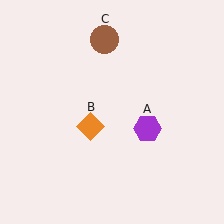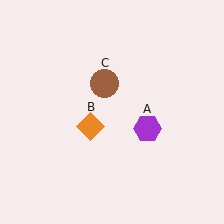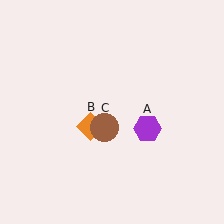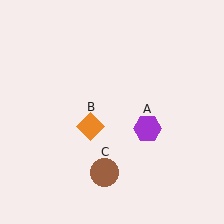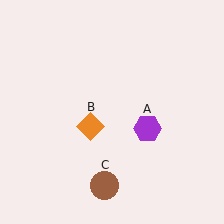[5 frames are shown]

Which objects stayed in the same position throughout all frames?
Purple hexagon (object A) and orange diamond (object B) remained stationary.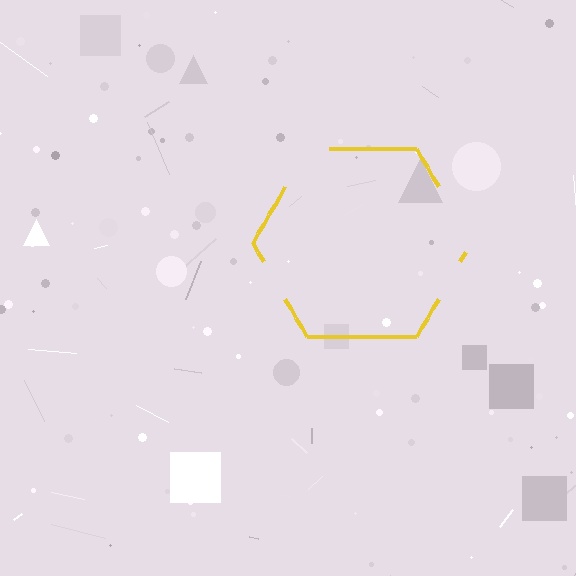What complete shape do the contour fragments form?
The contour fragments form a hexagon.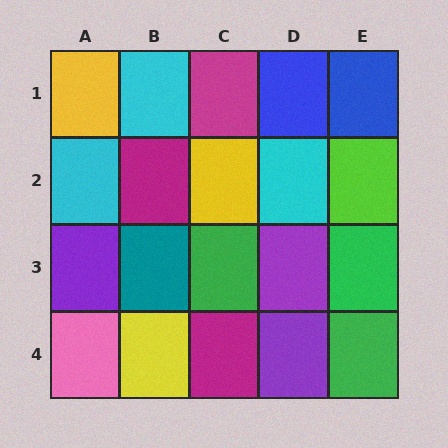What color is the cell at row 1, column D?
Blue.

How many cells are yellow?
3 cells are yellow.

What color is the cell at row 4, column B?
Yellow.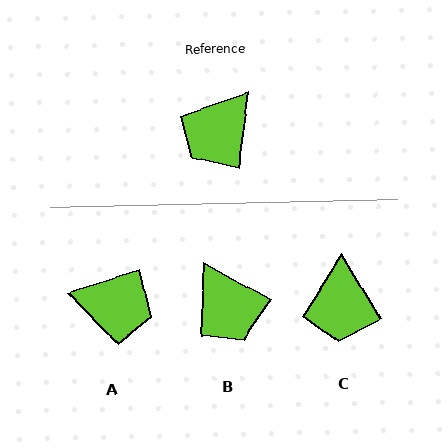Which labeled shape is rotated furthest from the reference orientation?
A, about 115 degrees away.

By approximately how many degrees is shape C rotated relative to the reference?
Approximately 39 degrees counter-clockwise.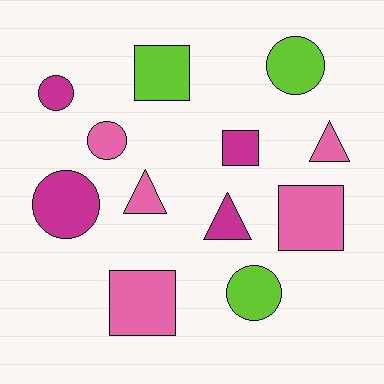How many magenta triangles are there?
There is 1 magenta triangle.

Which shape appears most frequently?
Circle, with 5 objects.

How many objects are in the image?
There are 12 objects.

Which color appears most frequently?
Pink, with 5 objects.